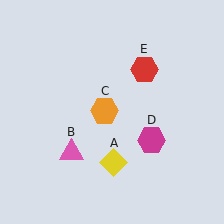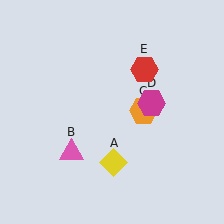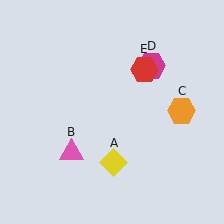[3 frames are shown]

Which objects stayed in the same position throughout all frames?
Yellow diamond (object A) and pink triangle (object B) and red hexagon (object E) remained stationary.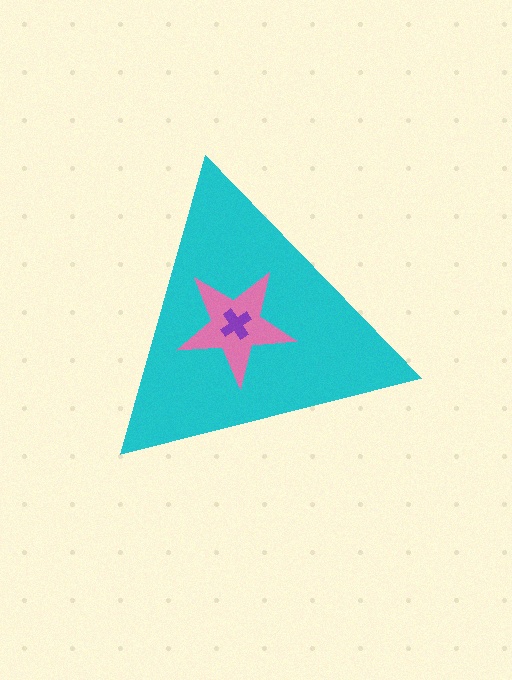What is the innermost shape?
The purple cross.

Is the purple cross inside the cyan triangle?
Yes.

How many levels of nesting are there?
3.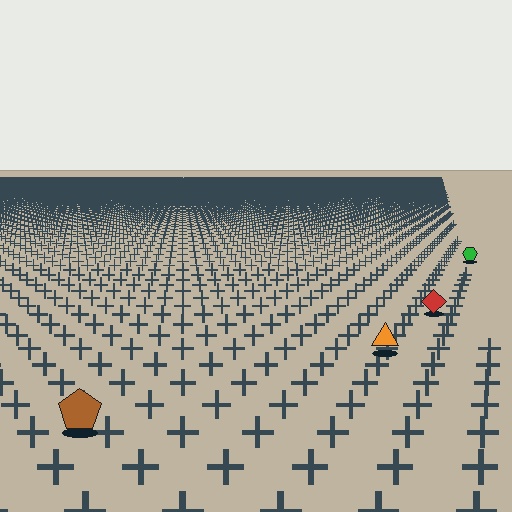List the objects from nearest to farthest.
From nearest to farthest: the brown pentagon, the orange triangle, the red diamond, the green hexagon.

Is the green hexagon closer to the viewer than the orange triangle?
No. The orange triangle is closer — you can tell from the texture gradient: the ground texture is coarser near it.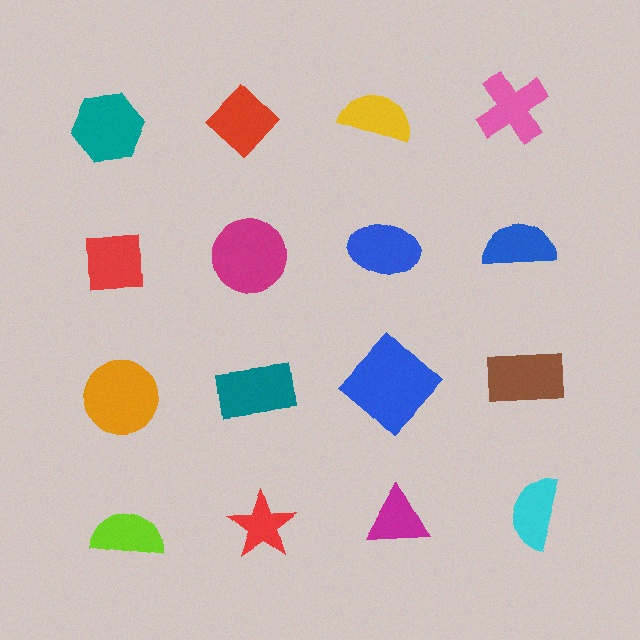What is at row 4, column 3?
A magenta triangle.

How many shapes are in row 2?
4 shapes.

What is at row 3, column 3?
A blue diamond.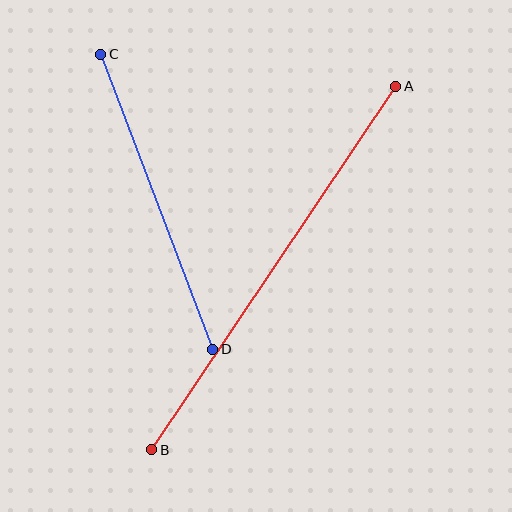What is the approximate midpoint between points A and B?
The midpoint is at approximately (274, 268) pixels.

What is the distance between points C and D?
The distance is approximately 316 pixels.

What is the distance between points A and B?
The distance is approximately 438 pixels.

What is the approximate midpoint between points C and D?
The midpoint is at approximately (157, 202) pixels.